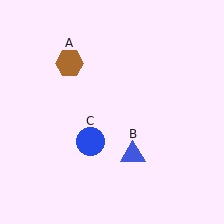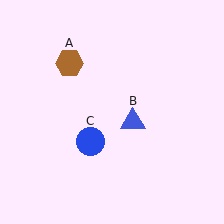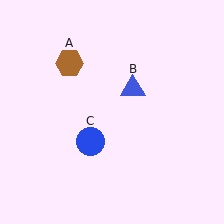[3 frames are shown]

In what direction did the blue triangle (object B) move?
The blue triangle (object B) moved up.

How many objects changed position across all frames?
1 object changed position: blue triangle (object B).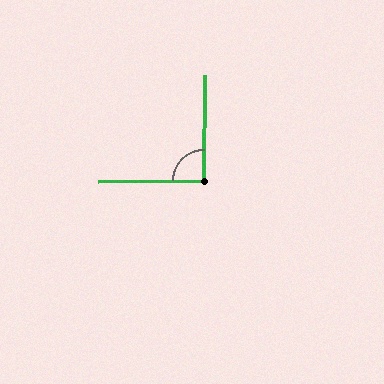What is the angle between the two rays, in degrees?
Approximately 91 degrees.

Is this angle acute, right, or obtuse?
It is approximately a right angle.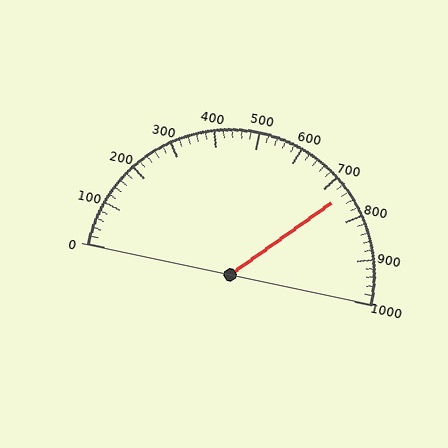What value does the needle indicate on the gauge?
The needle indicates approximately 740.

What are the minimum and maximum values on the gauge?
The gauge ranges from 0 to 1000.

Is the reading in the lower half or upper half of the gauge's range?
The reading is in the upper half of the range (0 to 1000).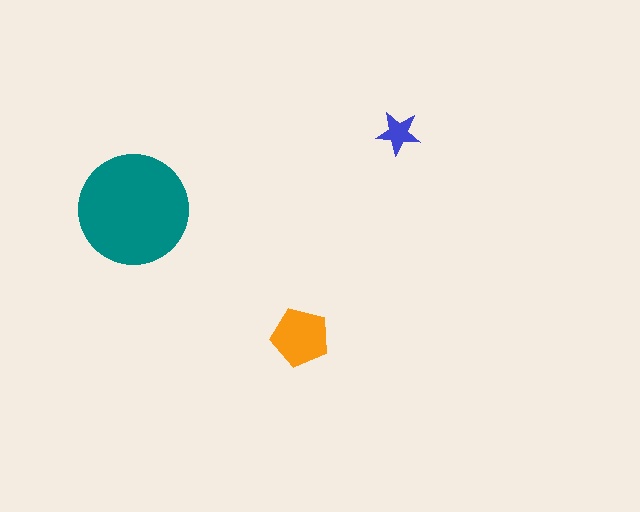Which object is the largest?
The teal circle.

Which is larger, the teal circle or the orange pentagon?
The teal circle.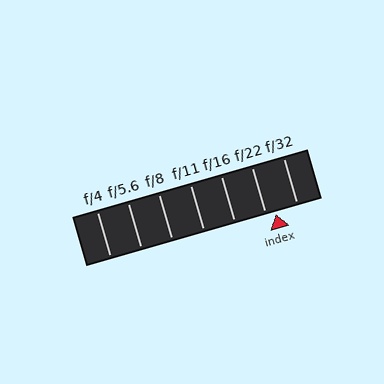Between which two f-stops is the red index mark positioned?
The index mark is between f/22 and f/32.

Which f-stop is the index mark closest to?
The index mark is closest to f/22.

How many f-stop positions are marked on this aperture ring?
There are 7 f-stop positions marked.